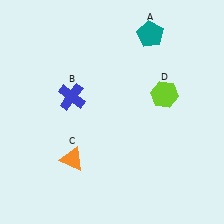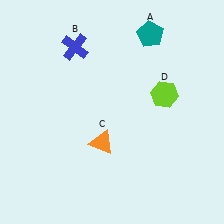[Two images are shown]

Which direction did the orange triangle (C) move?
The orange triangle (C) moved right.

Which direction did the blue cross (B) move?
The blue cross (B) moved up.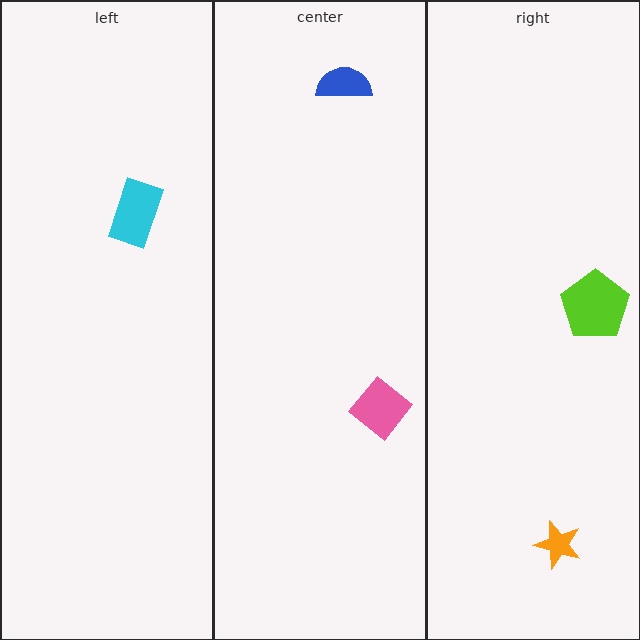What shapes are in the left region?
The cyan rectangle.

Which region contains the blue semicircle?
The center region.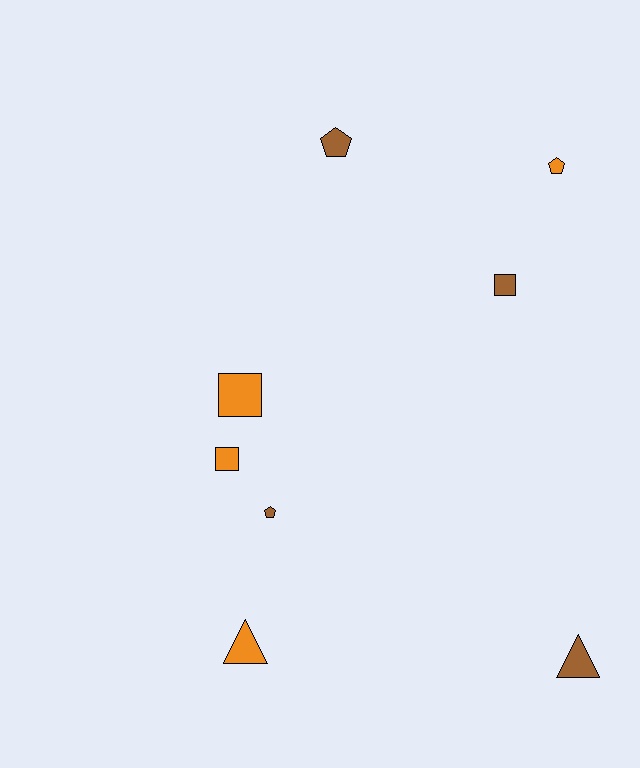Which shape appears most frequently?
Square, with 3 objects.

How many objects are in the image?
There are 8 objects.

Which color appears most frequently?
Orange, with 4 objects.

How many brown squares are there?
There is 1 brown square.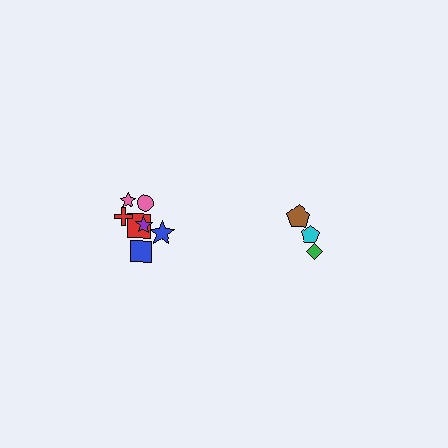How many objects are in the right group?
There are 3 objects.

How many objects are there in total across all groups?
There are 10 objects.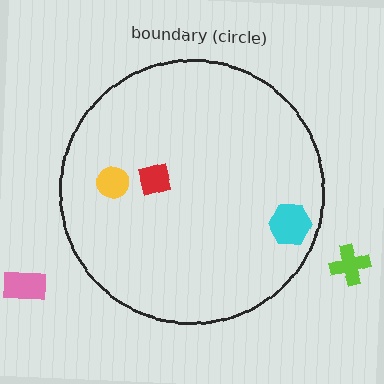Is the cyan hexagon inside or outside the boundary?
Inside.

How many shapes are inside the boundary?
3 inside, 2 outside.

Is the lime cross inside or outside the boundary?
Outside.